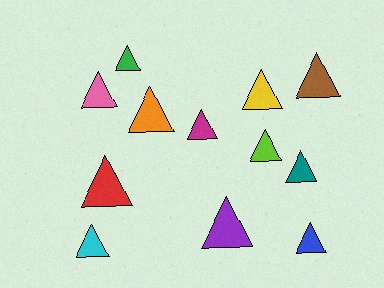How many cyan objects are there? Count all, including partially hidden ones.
There is 1 cyan object.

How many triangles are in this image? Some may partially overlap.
There are 12 triangles.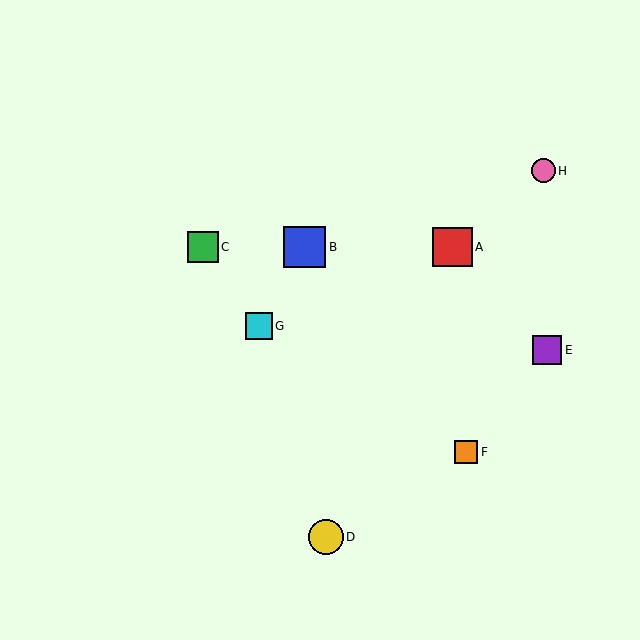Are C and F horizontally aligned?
No, C is at y≈247 and F is at y≈452.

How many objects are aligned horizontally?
3 objects (A, B, C) are aligned horizontally.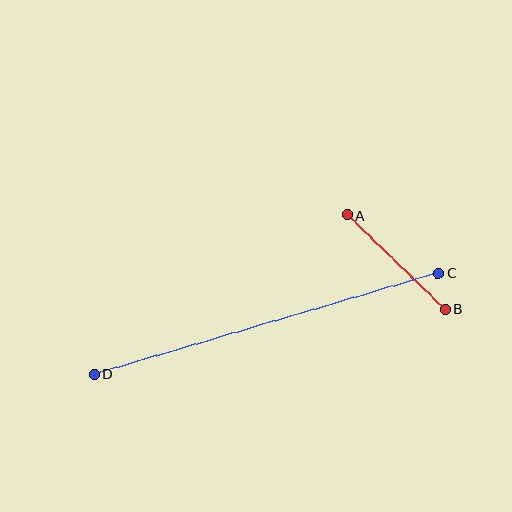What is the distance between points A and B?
The distance is approximately 136 pixels.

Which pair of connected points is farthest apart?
Points C and D are farthest apart.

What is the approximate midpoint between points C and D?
The midpoint is at approximately (266, 324) pixels.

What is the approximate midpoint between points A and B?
The midpoint is at approximately (396, 262) pixels.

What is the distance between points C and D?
The distance is approximately 359 pixels.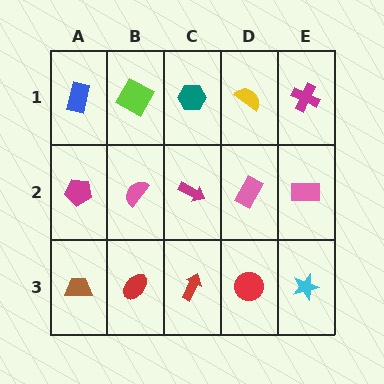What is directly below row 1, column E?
A pink rectangle.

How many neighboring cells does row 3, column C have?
3.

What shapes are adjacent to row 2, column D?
A yellow semicircle (row 1, column D), a red circle (row 3, column D), a magenta arrow (row 2, column C), a pink rectangle (row 2, column E).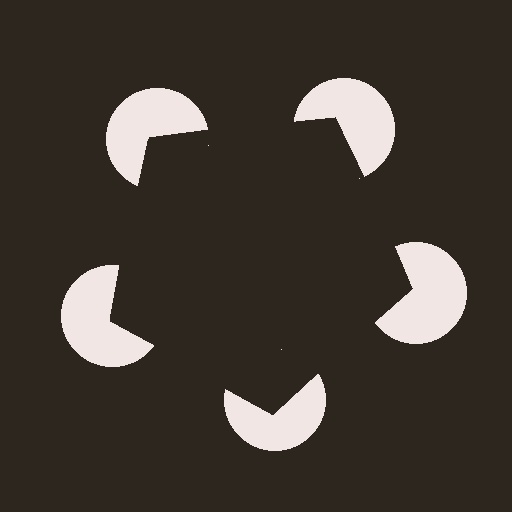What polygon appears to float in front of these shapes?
An illusory pentagon — its edges are inferred from the aligned wedge cuts in the pac-man discs, not physically drawn.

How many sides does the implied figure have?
5 sides.